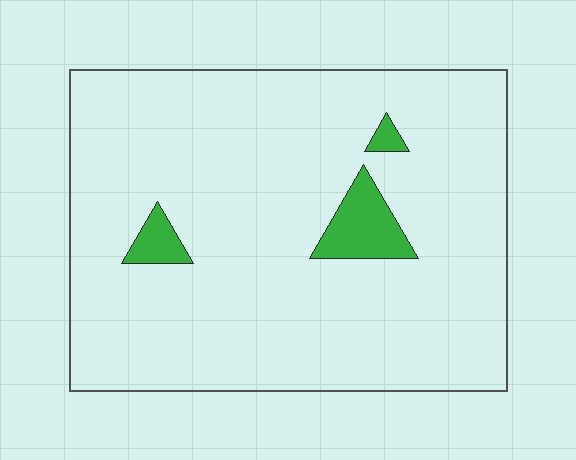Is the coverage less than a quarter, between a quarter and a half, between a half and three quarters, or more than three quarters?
Less than a quarter.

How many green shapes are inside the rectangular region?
3.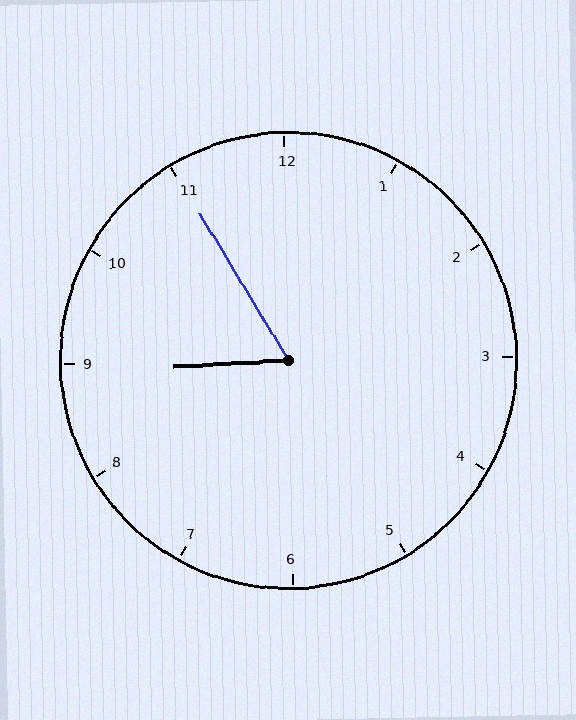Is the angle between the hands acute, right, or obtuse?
It is acute.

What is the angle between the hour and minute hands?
Approximately 62 degrees.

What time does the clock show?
8:55.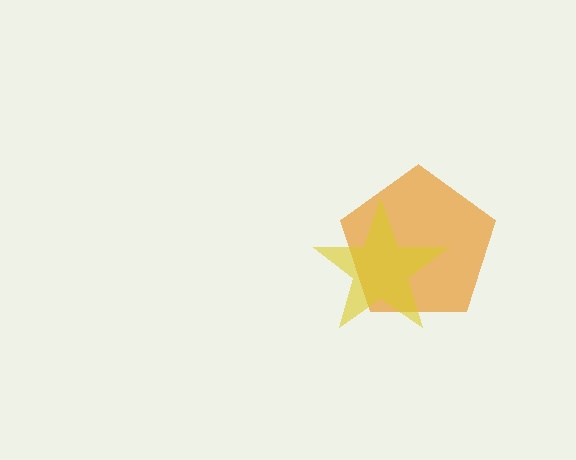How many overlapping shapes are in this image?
There are 2 overlapping shapes in the image.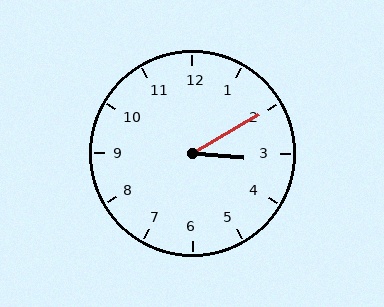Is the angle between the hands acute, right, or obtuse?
It is acute.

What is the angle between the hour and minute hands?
Approximately 35 degrees.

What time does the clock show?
3:10.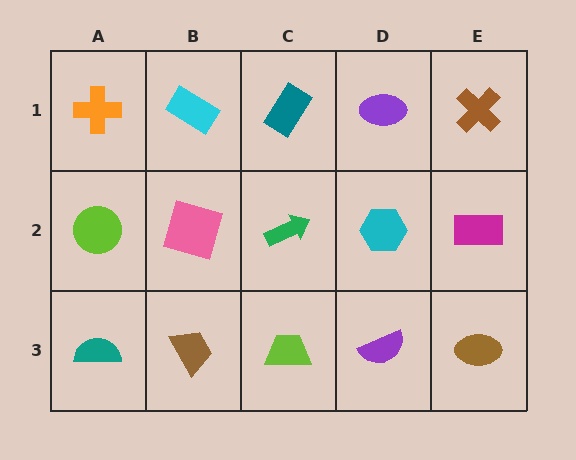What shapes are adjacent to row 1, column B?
A pink square (row 2, column B), an orange cross (row 1, column A), a teal rectangle (row 1, column C).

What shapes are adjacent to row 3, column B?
A pink square (row 2, column B), a teal semicircle (row 3, column A), a lime trapezoid (row 3, column C).